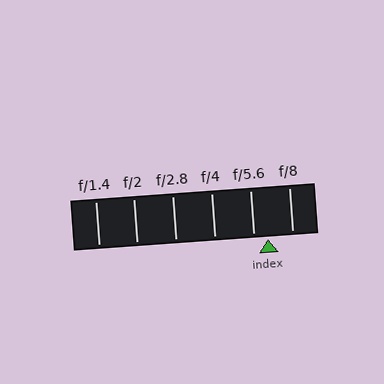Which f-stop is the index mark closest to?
The index mark is closest to f/5.6.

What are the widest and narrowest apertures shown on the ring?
The widest aperture shown is f/1.4 and the narrowest is f/8.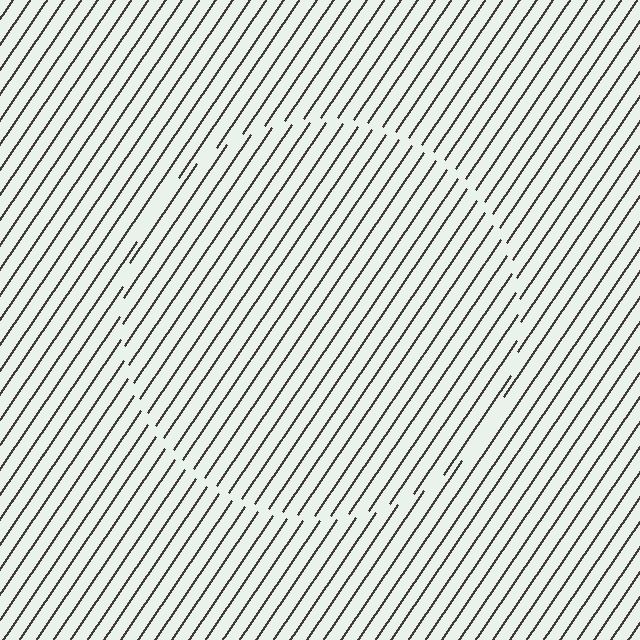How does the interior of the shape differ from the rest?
The interior of the shape contains the same grating, shifted by half a period — the contour is defined by the phase discontinuity where line-ends from the inner and outer gratings abut.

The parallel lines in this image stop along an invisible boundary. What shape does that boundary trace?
An illusory circle. The interior of the shape contains the same grating, shifted by half a period — the contour is defined by the phase discontinuity where line-ends from the inner and outer gratings abut.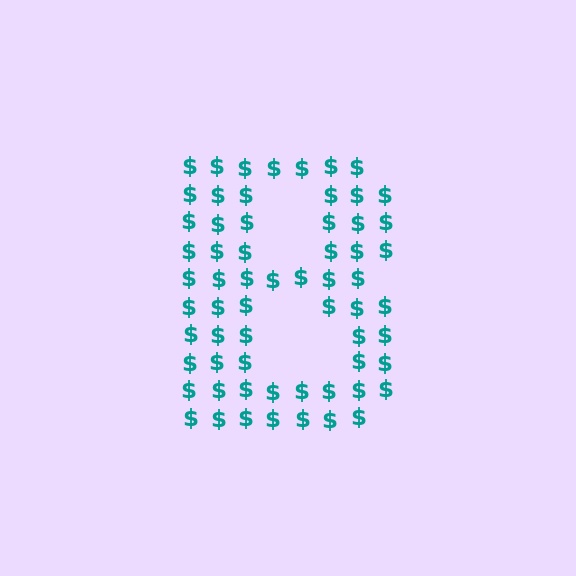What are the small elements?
The small elements are dollar signs.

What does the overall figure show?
The overall figure shows the letter B.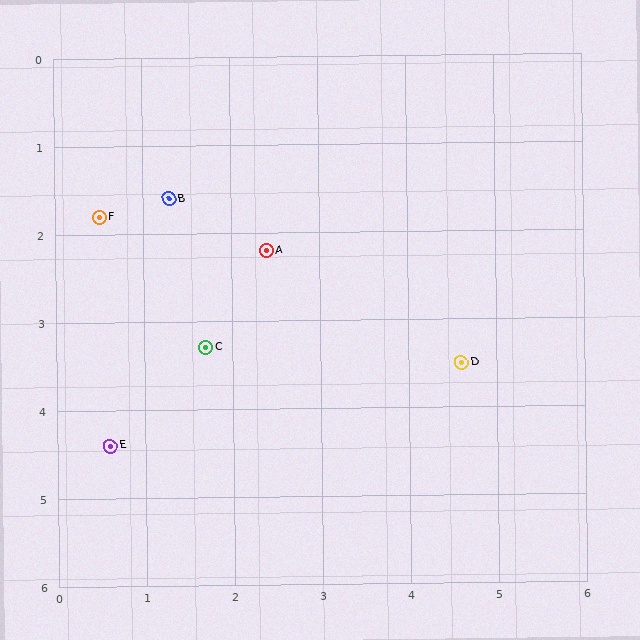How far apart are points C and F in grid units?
Points C and F are about 1.9 grid units apart.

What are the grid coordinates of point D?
Point D is at approximately (4.6, 3.5).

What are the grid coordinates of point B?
Point B is at approximately (1.3, 1.6).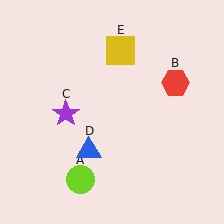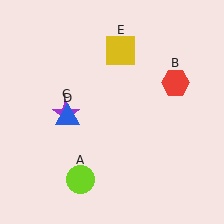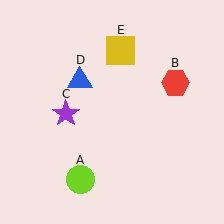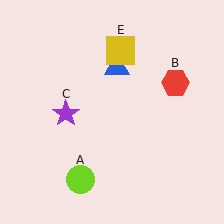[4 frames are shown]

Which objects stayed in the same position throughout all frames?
Lime circle (object A) and red hexagon (object B) and purple star (object C) and yellow square (object E) remained stationary.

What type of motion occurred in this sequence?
The blue triangle (object D) rotated clockwise around the center of the scene.